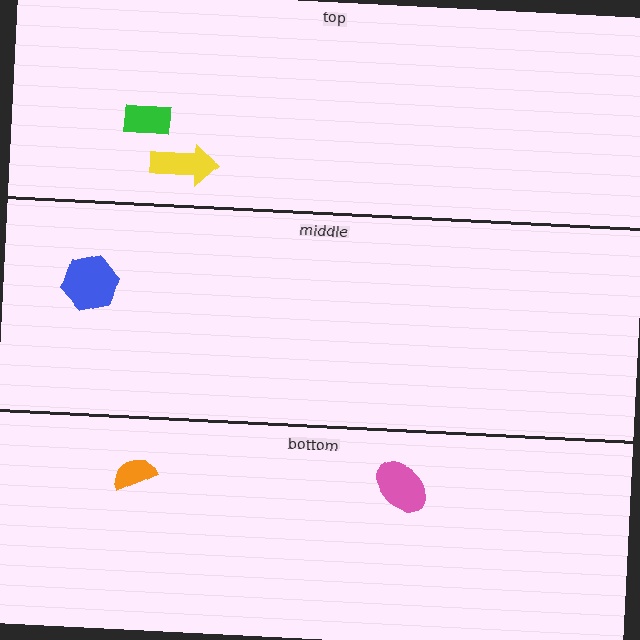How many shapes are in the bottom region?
2.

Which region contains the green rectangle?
The top region.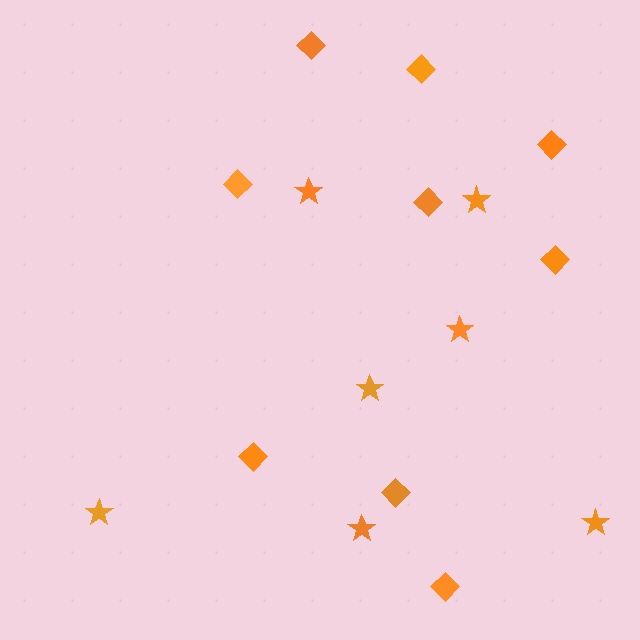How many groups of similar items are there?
There are 2 groups: one group of stars (7) and one group of diamonds (9).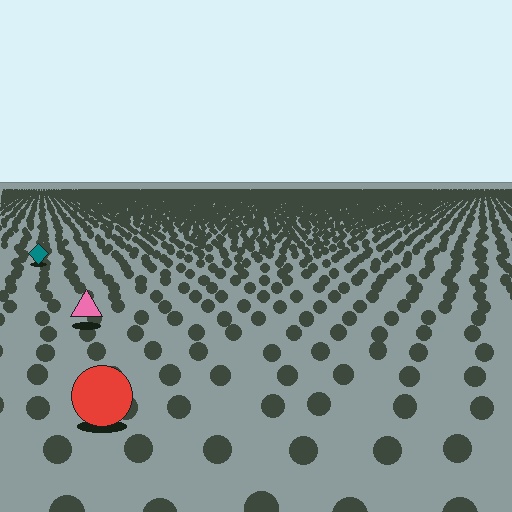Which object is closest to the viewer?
The red circle is closest. The texture marks near it are larger and more spread out.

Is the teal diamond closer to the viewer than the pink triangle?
No. The pink triangle is closer — you can tell from the texture gradient: the ground texture is coarser near it.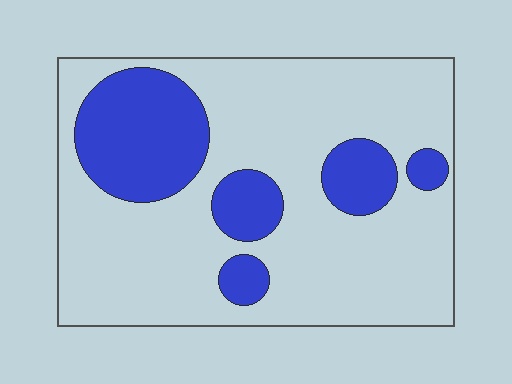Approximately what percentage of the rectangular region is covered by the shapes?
Approximately 25%.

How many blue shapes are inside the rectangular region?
5.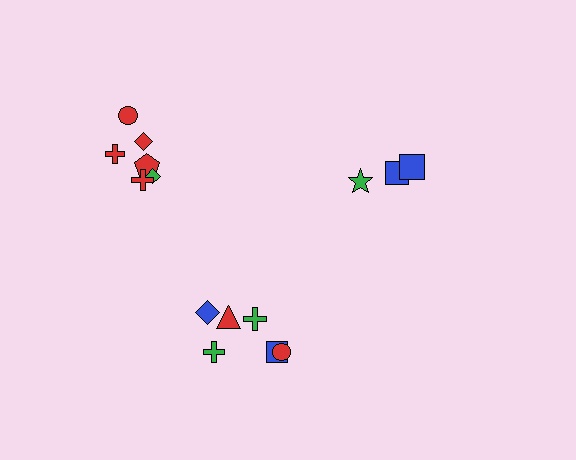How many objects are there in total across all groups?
There are 16 objects.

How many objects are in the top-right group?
There are 4 objects.